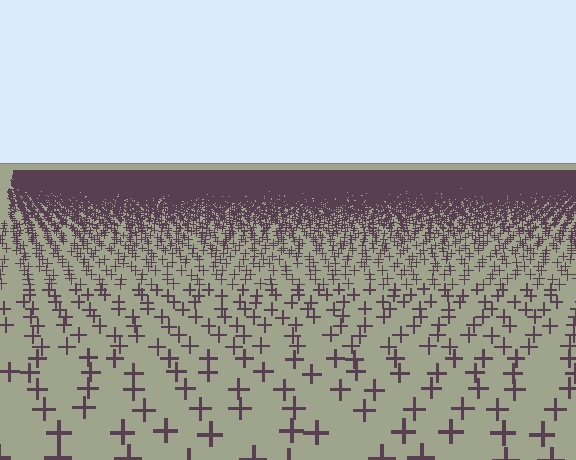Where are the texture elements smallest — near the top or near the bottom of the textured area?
Near the top.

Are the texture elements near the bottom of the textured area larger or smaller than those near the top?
Larger. Near the bottom, elements are closer to the viewer and appear at a bigger on-screen size.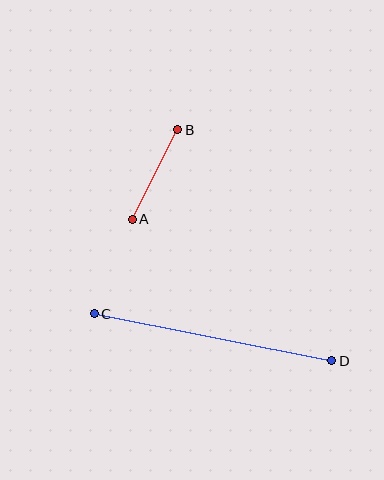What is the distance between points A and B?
The distance is approximately 100 pixels.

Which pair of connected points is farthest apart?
Points C and D are farthest apart.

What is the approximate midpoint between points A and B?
The midpoint is at approximately (155, 174) pixels.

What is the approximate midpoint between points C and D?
The midpoint is at approximately (213, 337) pixels.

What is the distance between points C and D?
The distance is approximately 242 pixels.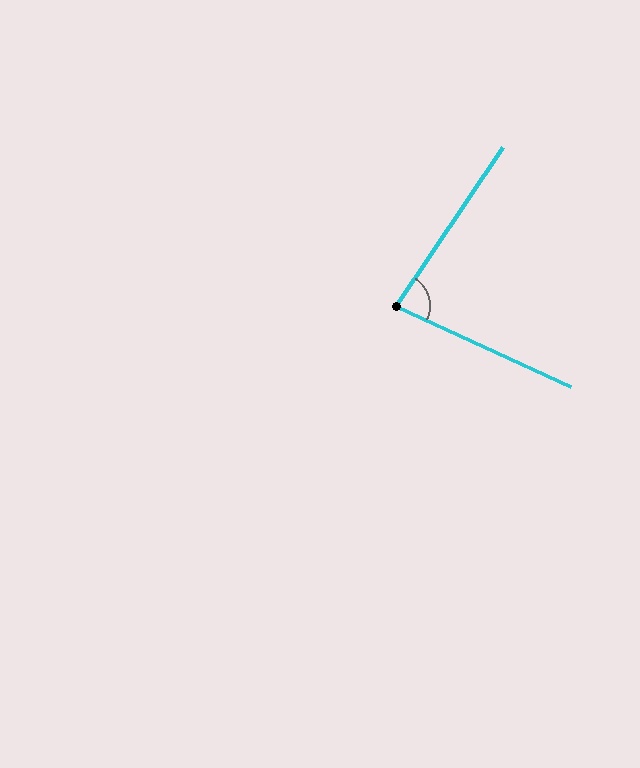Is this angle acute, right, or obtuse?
It is acute.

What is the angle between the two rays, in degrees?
Approximately 81 degrees.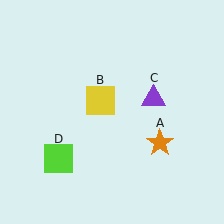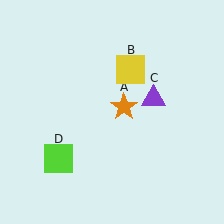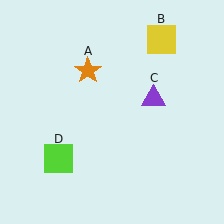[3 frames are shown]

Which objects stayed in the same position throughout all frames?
Purple triangle (object C) and lime square (object D) remained stationary.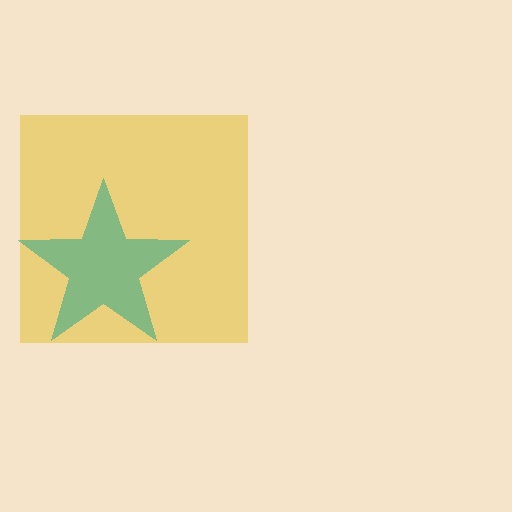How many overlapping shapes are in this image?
There are 2 overlapping shapes in the image.